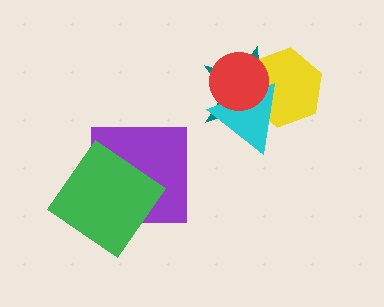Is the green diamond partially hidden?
No, no other shape covers it.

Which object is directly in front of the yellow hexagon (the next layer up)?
The cyan triangle is directly in front of the yellow hexagon.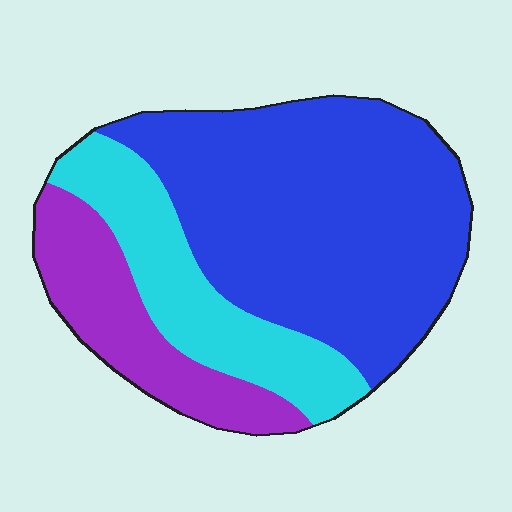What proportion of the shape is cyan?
Cyan covers 23% of the shape.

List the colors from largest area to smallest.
From largest to smallest: blue, cyan, purple.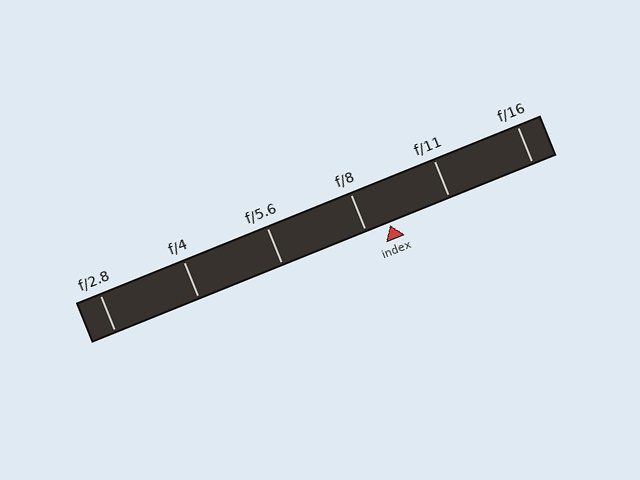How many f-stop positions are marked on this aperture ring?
There are 6 f-stop positions marked.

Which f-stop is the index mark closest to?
The index mark is closest to f/8.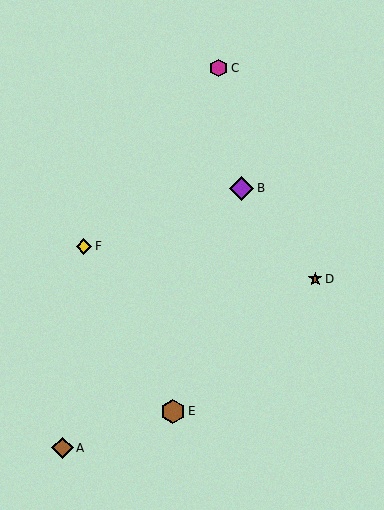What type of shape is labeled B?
Shape B is a purple diamond.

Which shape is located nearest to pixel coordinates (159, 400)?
The brown hexagon (labeled E) at (173, 411) is nearest to that location.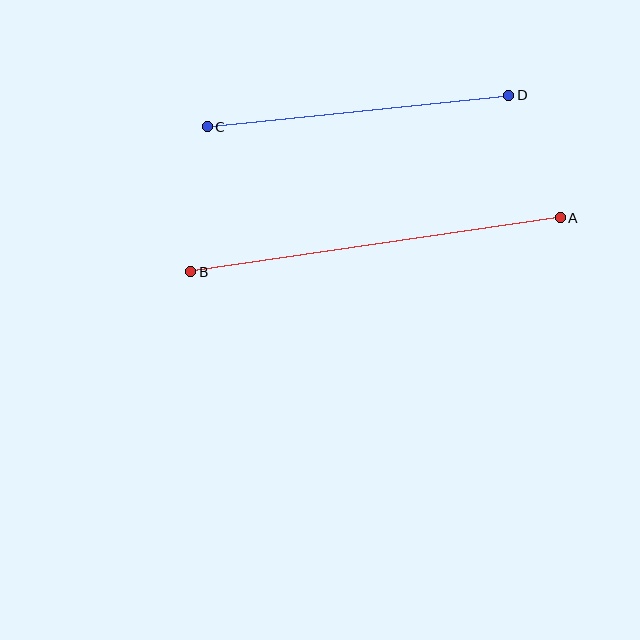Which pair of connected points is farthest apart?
Points A and B are farthest apart.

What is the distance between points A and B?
The distance is approximately 374 pixels.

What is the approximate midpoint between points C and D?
The midpoint is at approximately (358, 111) pixels.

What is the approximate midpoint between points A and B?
The midpoint is at approximately (375, 245) pixels.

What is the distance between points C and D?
The distance is approximately 303 pixels.